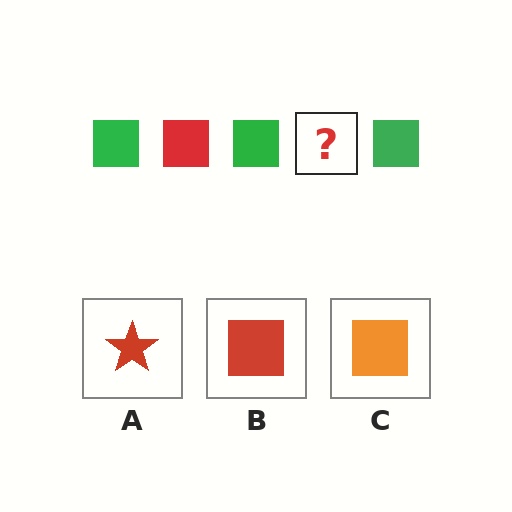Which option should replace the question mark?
Option B.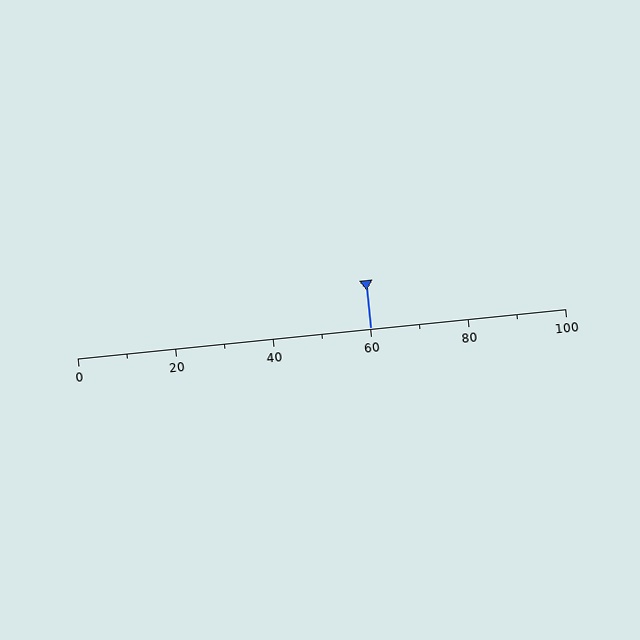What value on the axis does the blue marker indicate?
The marker indicates approximately 60.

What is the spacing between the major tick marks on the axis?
The major ticks are spaced 20 apart.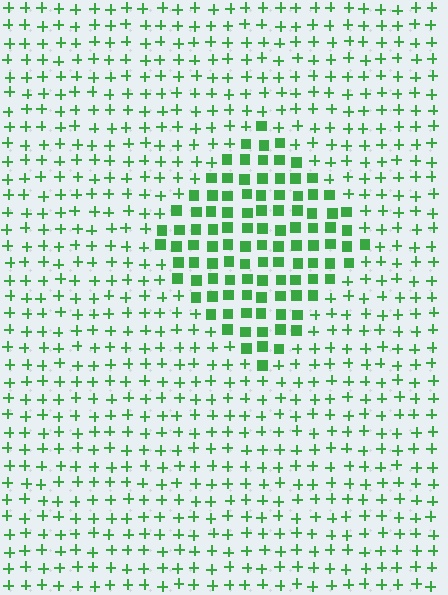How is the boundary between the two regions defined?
The boundary is defined by a change in element shape: squares inside vs. plus signs outside. All elements share the same color and spacing.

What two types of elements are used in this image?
The image uses squares inside the diamond region and plus signs outside it.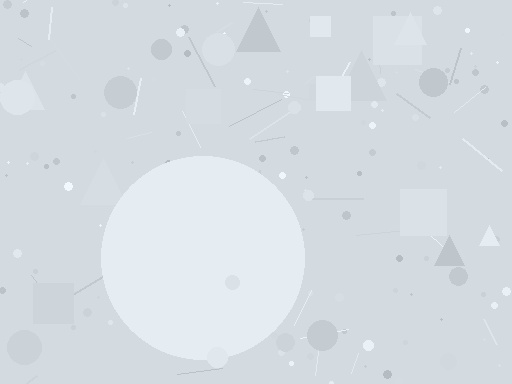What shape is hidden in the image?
A circle is hidden in the image.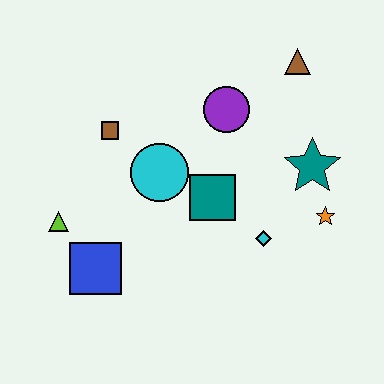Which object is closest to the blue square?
The lime triangle is closest to the blue square.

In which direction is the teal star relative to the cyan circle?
The teal star is to the right of the cyan circle.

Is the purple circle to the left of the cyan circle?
No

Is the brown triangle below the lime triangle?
No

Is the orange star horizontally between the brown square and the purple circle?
No